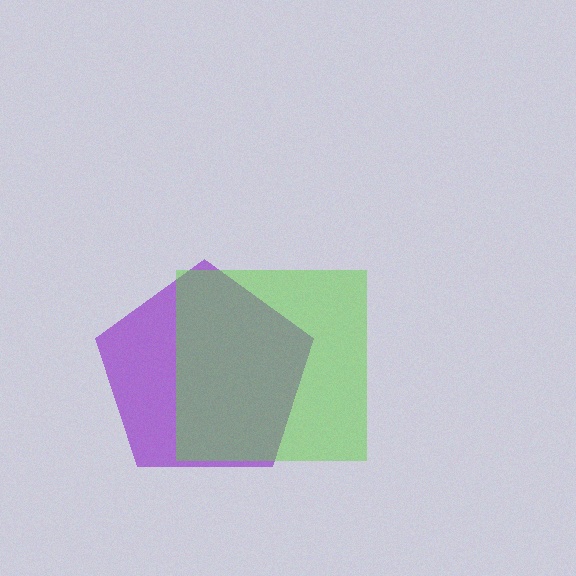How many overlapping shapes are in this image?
There are 2 overlapping shapes in the image.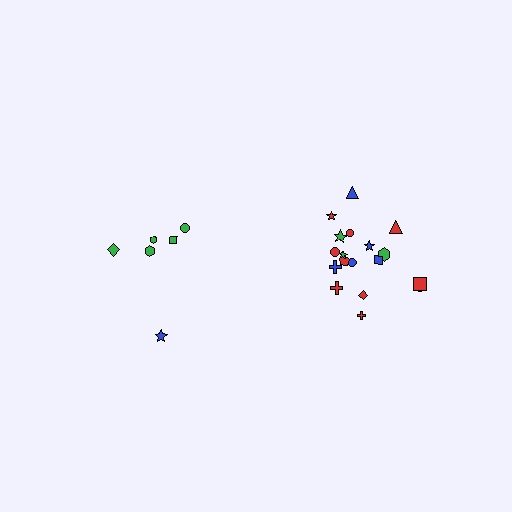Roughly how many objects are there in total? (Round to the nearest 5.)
Roughly 25 objects in total.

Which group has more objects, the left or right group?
The right group.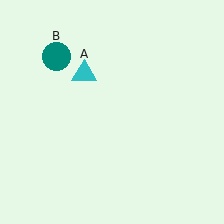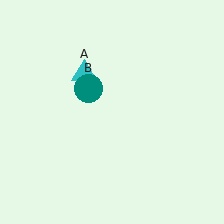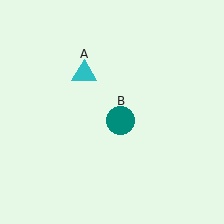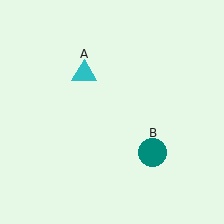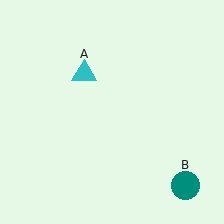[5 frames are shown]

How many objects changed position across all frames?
1 object changed position: teal circle (object B).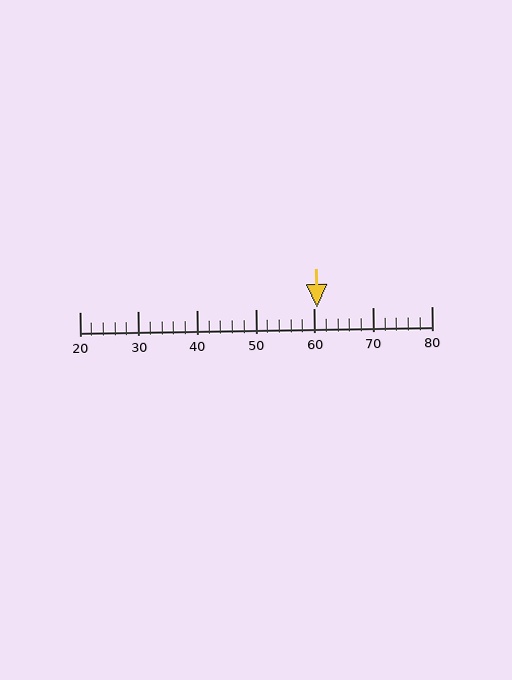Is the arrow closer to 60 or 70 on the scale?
The arrow is closer to 60.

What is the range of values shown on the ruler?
The ruler shows values from 20 to 80.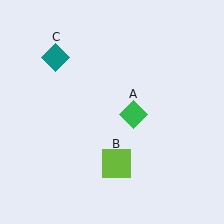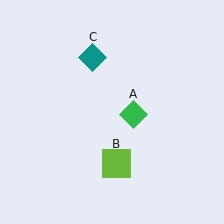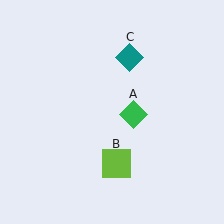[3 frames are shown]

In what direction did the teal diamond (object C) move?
The teal diamond (object C) moved right.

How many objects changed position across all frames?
1 object changed position: teal diamond (object C).